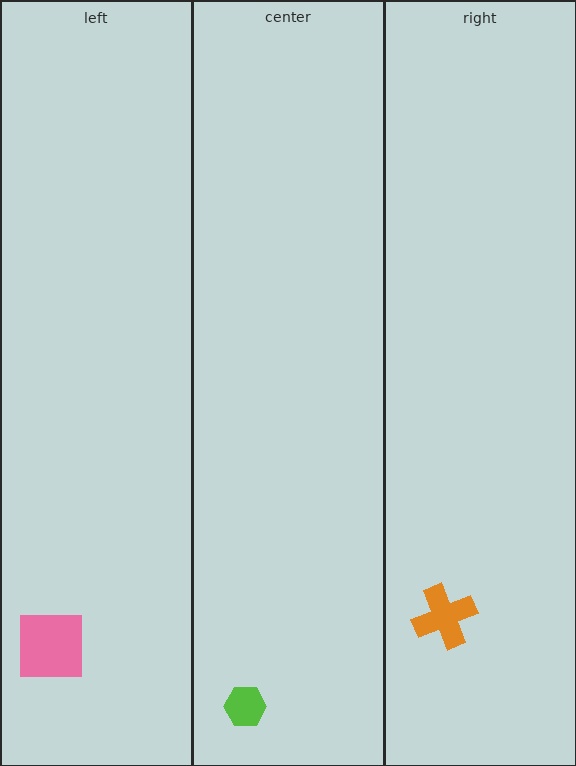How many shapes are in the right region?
1.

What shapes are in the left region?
The pink square.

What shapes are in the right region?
The orange cross.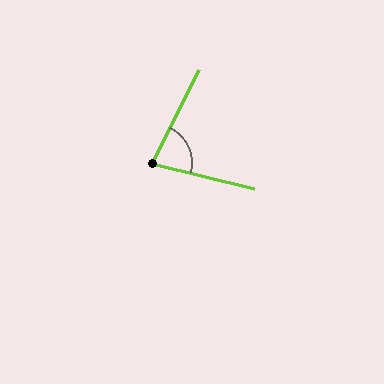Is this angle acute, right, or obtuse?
It is acute.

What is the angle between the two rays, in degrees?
Approximately 78 degrees.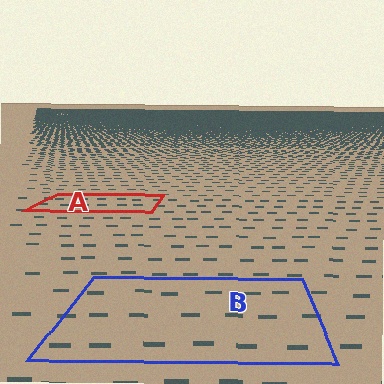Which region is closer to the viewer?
Region B is closer. The texture elements there are larger and more spread out.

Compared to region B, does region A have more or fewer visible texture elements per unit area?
Region A has more texture elements per unit area — they are packed more densely because it is farther away.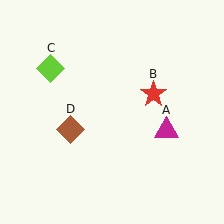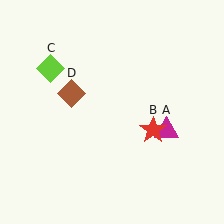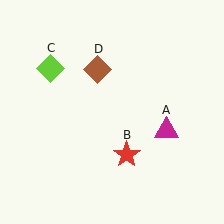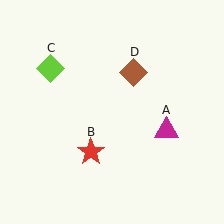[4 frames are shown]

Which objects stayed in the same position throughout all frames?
Magenta triangle (object A) and lime diamond (object C) remained stationary.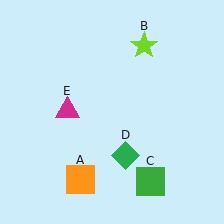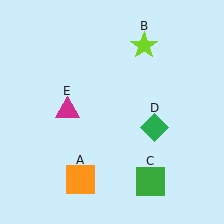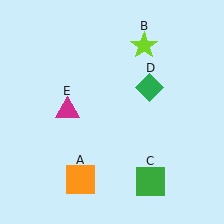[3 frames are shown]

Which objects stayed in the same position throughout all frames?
Orange square (object A) and lime star (object B) and green square (object C) and magenta triangle (object E) remained stationary.